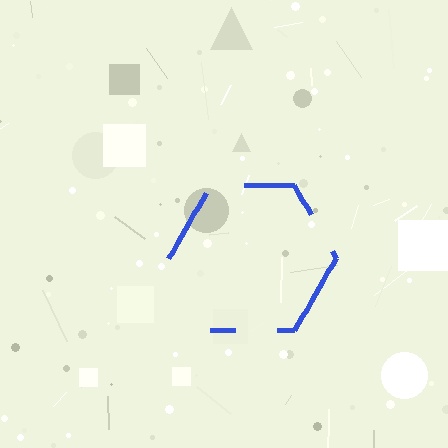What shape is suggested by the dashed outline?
The dashed outline suggests a hexagon.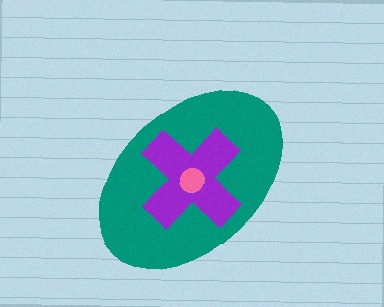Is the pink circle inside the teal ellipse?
Yes.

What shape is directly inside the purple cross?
The pink circle.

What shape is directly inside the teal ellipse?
The purple cross.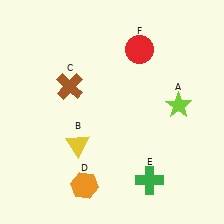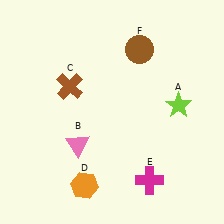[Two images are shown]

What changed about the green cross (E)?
In Image 1, E is green. In Image 2, it changed to magenta.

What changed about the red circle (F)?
In Image 1, F is red. In Image 2, it changed to brown.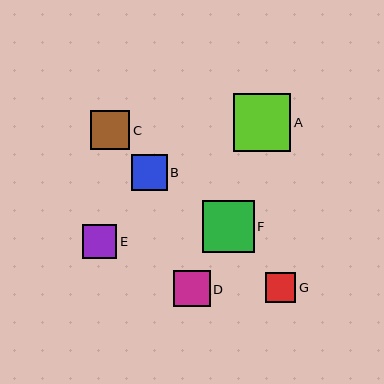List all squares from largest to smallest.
From largest to smallest: A, F, C, D, B, E, G.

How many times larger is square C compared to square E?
Square C is approximately 1.1 times the size of square E.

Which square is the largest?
Square A is the largest with a size of approximately 58 pixels.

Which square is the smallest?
Square G is the smallest with a size of approximately 30 pixels.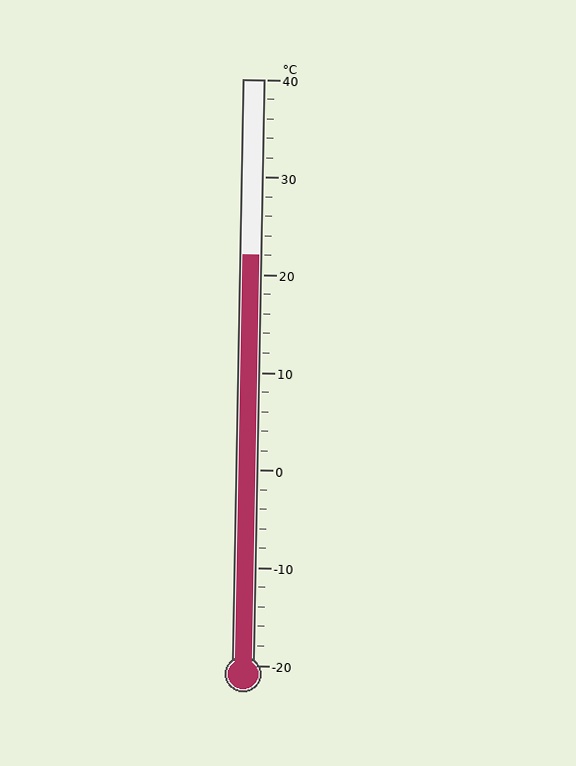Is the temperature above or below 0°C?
The temperature is above 0°C.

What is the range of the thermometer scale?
The thermometer scale ranges from -20°C to 40°C.